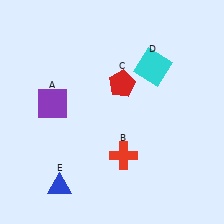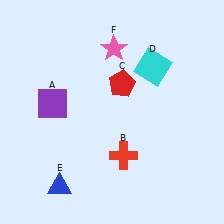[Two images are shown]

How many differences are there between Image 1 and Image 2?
There is 1 difference between the two images.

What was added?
A pink star (F) was added in Image 2.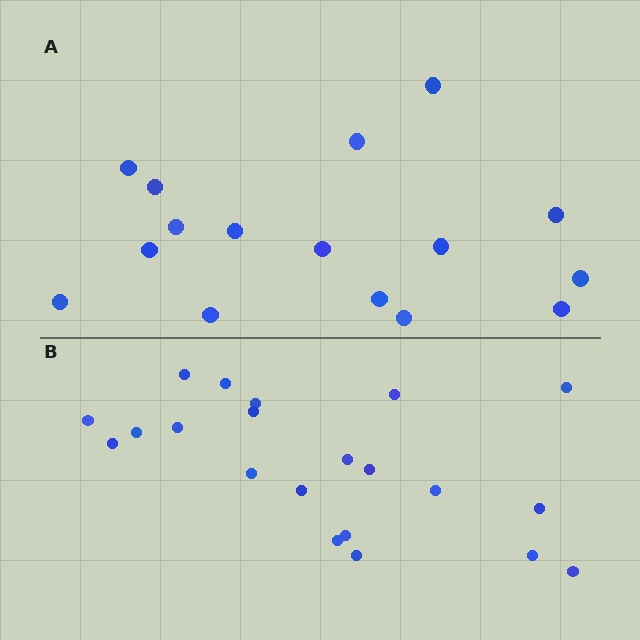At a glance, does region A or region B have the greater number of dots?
Region B (the bottom region) has more dots.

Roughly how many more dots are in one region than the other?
Region B has about 5 more dots than region A.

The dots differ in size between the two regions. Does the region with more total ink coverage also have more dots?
No. Region A has more total ink coverage because its dots are larger, but region B actually contains more individual dots. Total area can be misleading — the number of items is what matters here.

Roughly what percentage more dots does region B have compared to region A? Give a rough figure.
About 30% more.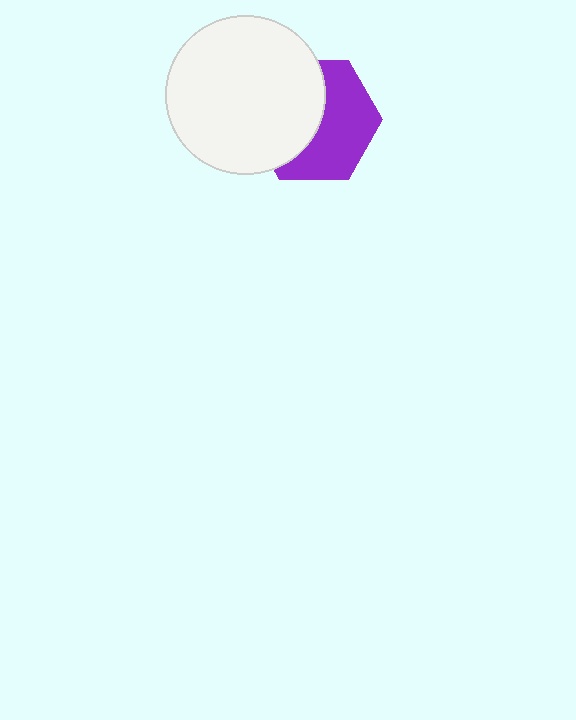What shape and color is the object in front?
The object in front is a white circle.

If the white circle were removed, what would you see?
You would see the complete purple hexagon.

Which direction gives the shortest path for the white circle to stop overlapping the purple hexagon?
Moving left gives the shortest separation.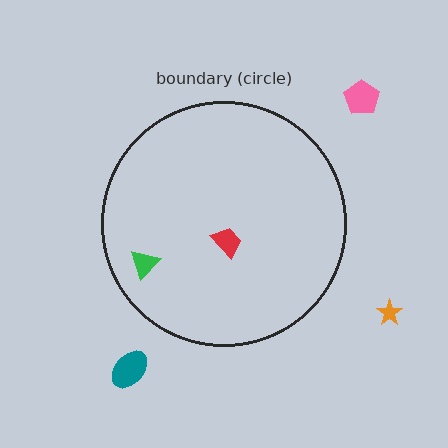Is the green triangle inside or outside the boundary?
Inside.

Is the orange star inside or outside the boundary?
Outside.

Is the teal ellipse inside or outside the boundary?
Outside.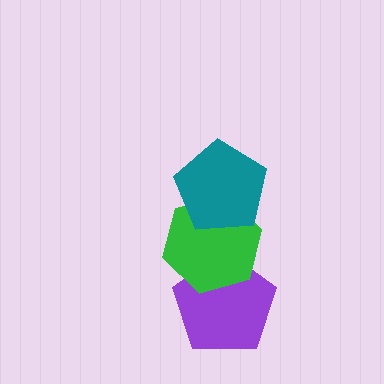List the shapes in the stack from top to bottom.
From top to bottom: the teal pentagon, the green hexagon, the purple pentagon.